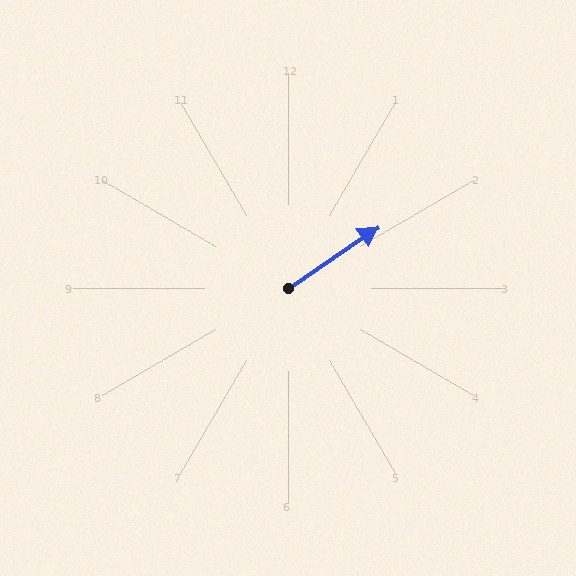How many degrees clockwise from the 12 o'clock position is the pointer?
Approximately 56 degrees.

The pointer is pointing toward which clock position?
Roughly 2 o'clock.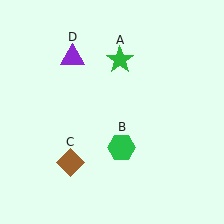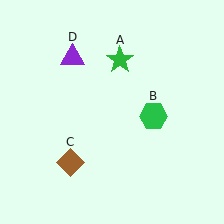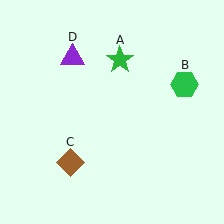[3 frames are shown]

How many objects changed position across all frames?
1 object changed position: green hexagon (object B).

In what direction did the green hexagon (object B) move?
The green hexagon (object B) moved up and to the right.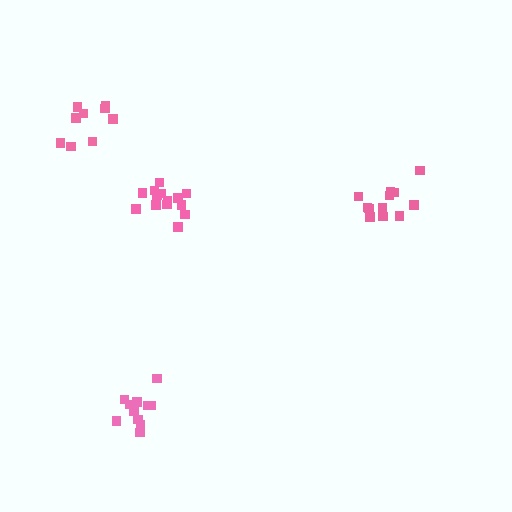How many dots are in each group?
Group 1: 9 dots, Group 2: 15 dots, Group 3: 12 dots, Group 4: 13 dots (49 total).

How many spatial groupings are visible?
There are 4 spatial groupings.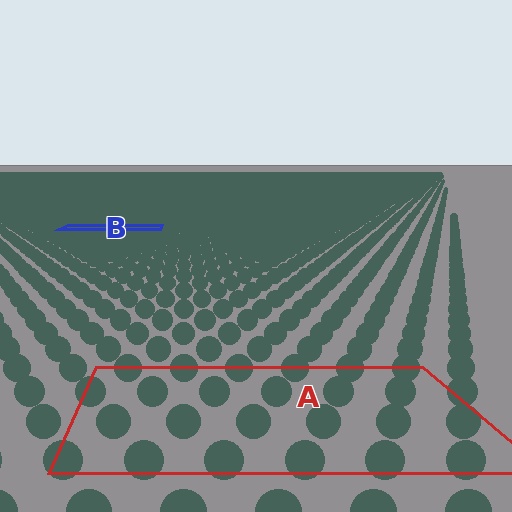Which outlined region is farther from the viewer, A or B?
Region B is farther from the viewer — the texture elements inside it appear smaller and more densely packed.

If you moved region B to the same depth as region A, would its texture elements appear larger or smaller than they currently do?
They would appear larger. At a closer depth, the same texture elements are projected at a bigger on-screen size.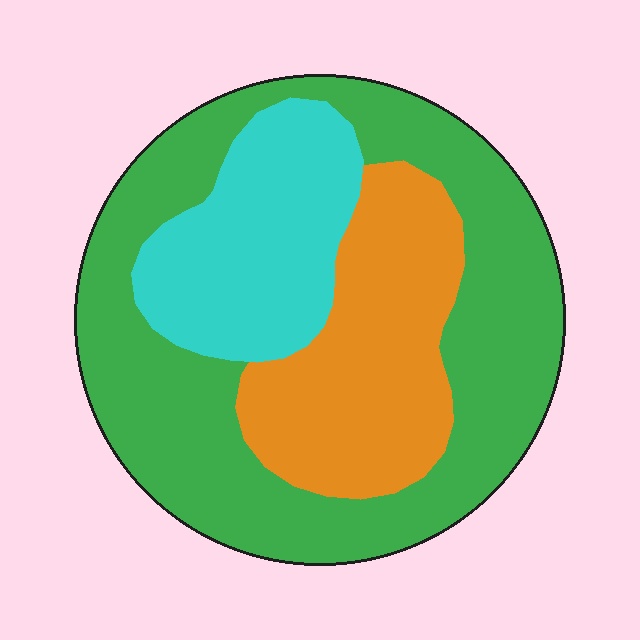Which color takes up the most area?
Green, at roughly 55%.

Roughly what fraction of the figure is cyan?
Cyan takes up less than a quarter of the figure.